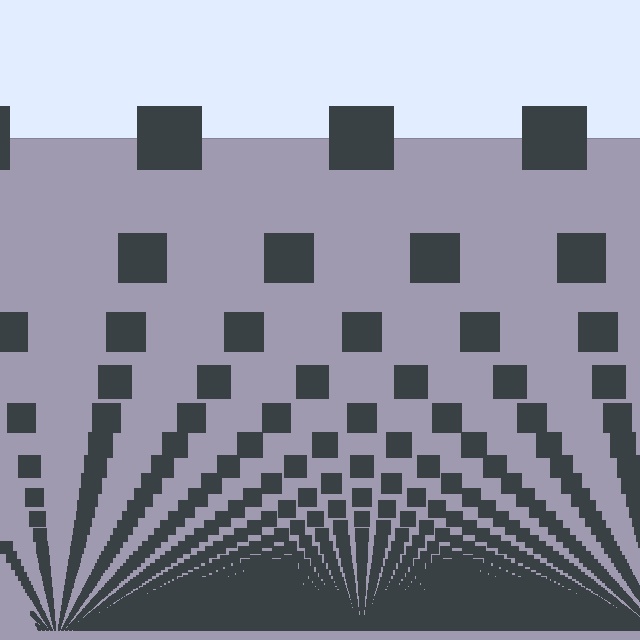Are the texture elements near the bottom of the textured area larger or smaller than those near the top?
Smaller. The gradient is inverted — elements near the bottom are smaller and denser.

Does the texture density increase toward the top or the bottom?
Density increases toward the bottom.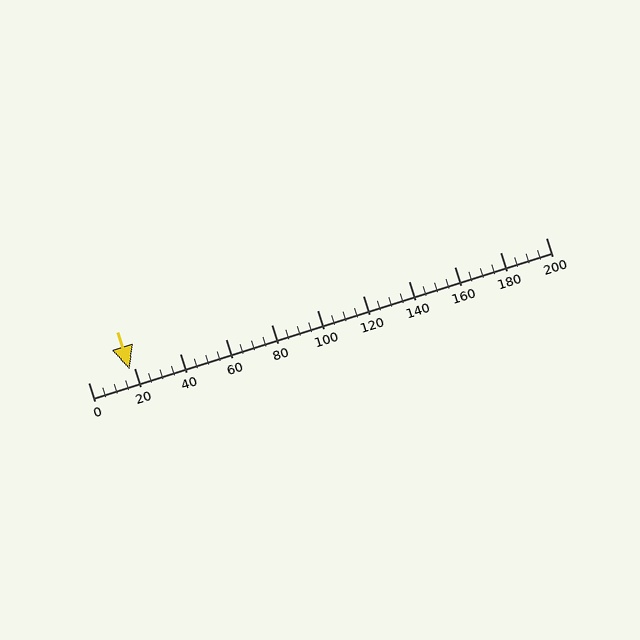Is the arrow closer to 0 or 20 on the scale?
The arrow is closer to 20.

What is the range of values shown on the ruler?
The ruler shows values from 0 to 200.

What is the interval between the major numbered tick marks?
The major tick marks are spaced 20 units apart.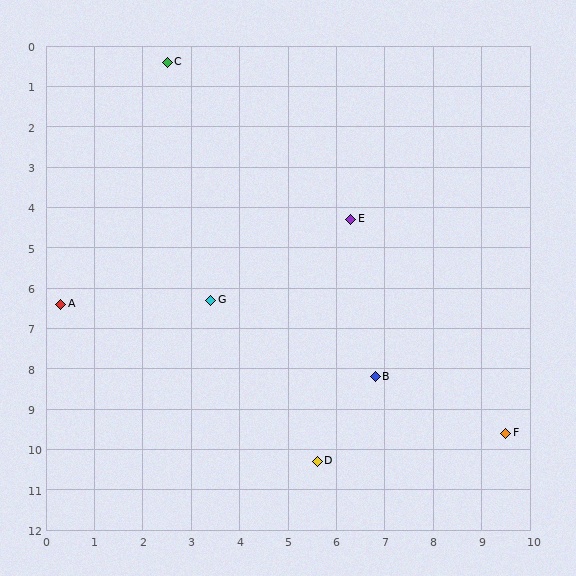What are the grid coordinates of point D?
Point D is at approximately (5.6, 10.3).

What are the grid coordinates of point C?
Point C is at approximately (2.5, 0.4).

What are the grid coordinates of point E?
Point E is at approximately (6.3, 4.3).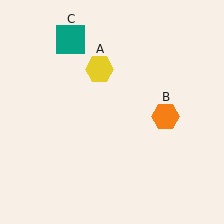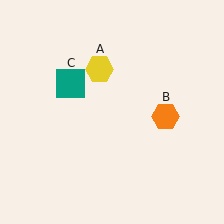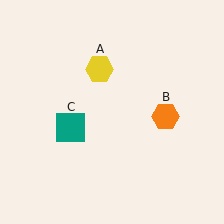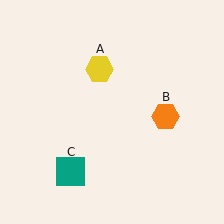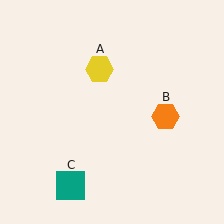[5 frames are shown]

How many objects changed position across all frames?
1 object changed position: teal square (object C).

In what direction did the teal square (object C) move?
The teal square (object C) moved down.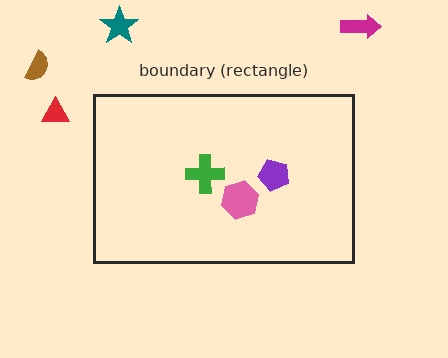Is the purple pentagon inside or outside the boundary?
Inside.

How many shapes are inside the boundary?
3 inside, 4 outside.